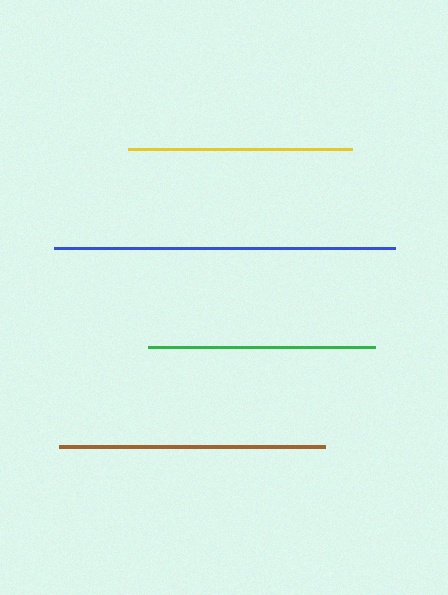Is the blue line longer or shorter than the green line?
The blue line is longer than the green line.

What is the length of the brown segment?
The brown segment is approximately 265 pixels long.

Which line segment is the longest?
The blue line is the longest at approximately 341 pixels.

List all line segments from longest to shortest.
From longest to shortest: blue, brown, green, yellow.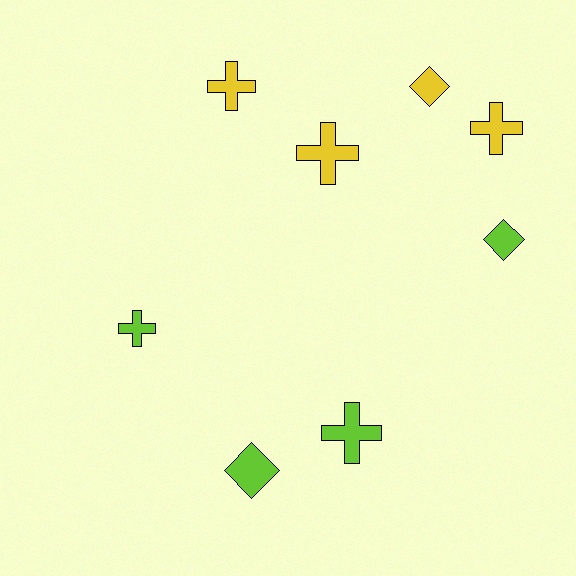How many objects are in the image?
There are 8 objects.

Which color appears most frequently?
Yellow, with 4 objects.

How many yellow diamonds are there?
There is 1 yellow diamond.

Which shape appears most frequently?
Cross, with 5 objects.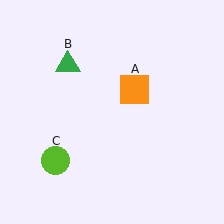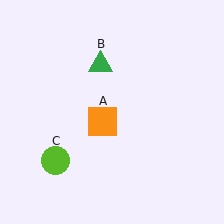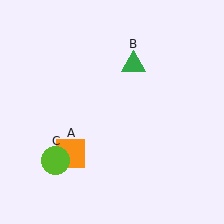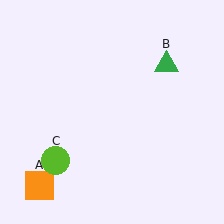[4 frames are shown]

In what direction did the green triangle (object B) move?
The green triangle (object B) moved right.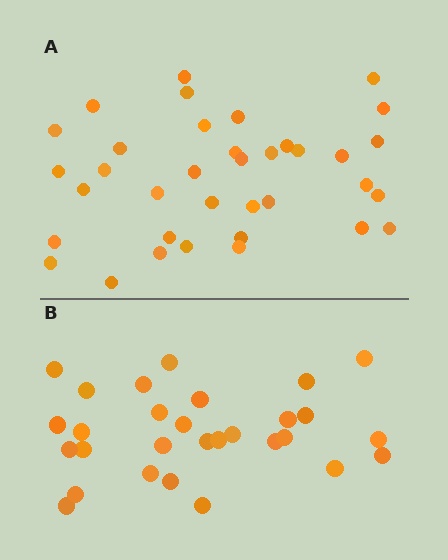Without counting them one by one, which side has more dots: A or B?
Region A (the top region) has more dots.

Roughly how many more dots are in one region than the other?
Region A has roughly 8 or so more dots than region B.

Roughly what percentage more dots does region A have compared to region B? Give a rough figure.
About 25% more.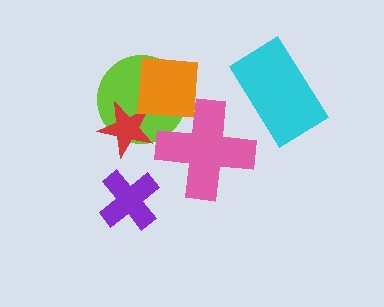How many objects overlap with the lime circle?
3 objects overlap with the lime circle.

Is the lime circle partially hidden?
Yes, it is partially covered by another shape.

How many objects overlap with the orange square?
1 object overlaps with the orange square.